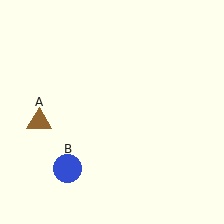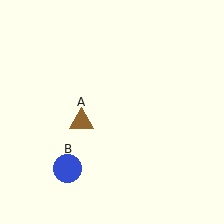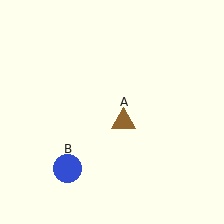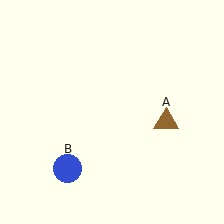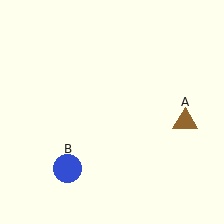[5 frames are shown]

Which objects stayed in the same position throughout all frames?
Blue circle (object B) remained stationary.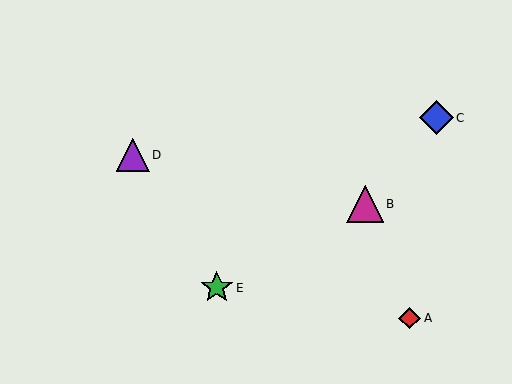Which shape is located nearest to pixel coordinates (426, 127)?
The blue diamond (labeled C) at (436, 118) is nearest to that location.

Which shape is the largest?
The magenta triangle (labeled B) is the largest.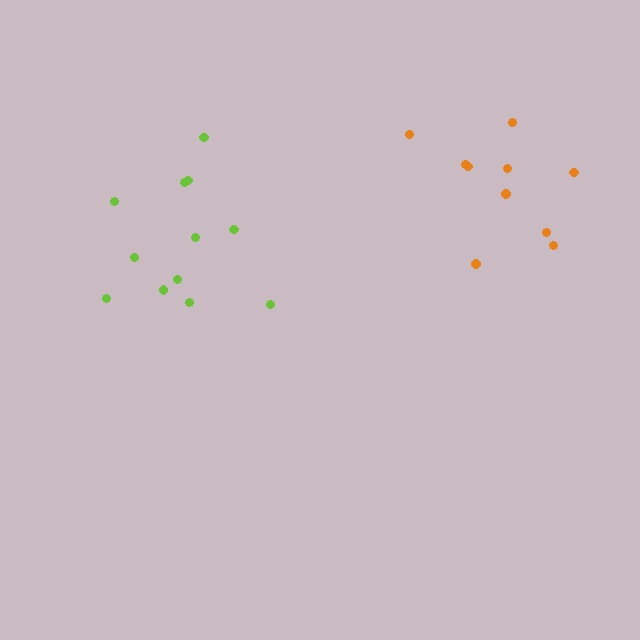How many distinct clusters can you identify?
There are 2 distinct clusters.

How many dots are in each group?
Group 1: 12 dots, Group 2: 10 dots (22 total).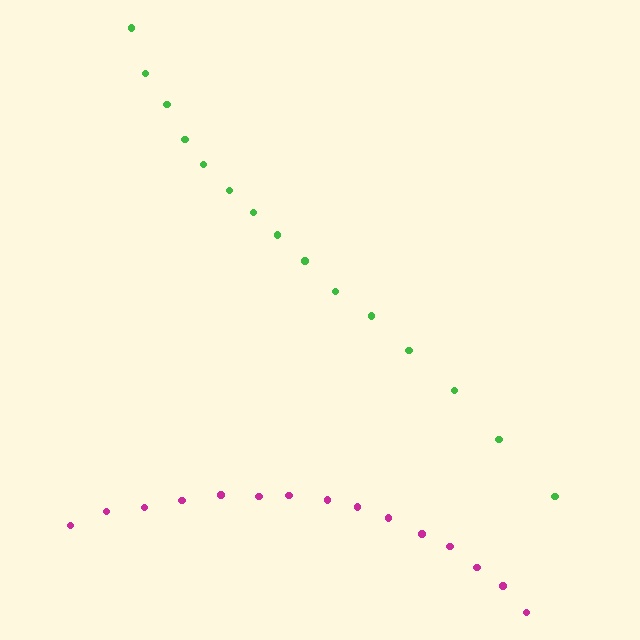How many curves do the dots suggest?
There are 2 distinct paths.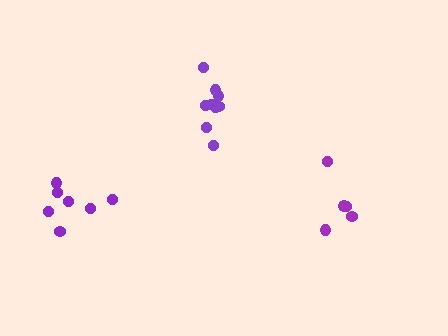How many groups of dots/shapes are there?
There are 3 groups.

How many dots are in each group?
Group 1: 7 dots, Group 2: 5 dots, Group 3: 9 dots (21 total).